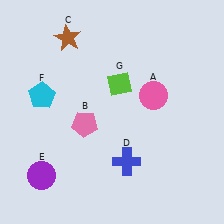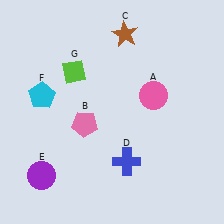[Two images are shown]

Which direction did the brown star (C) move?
The brown star (C) moved right.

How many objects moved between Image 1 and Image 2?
2 objects moved between the two images.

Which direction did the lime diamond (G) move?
The lime diamond (G) moved left.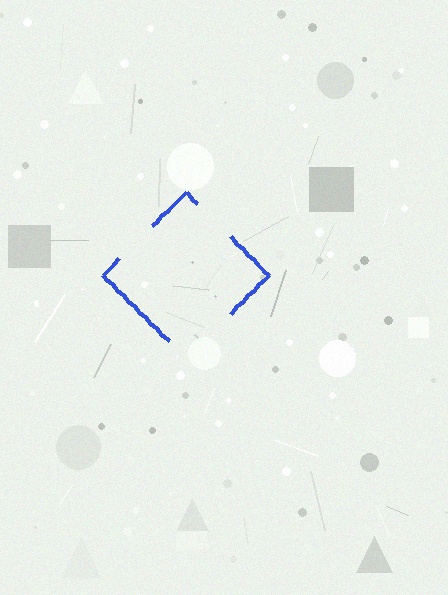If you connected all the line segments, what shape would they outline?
They would outline a diamond.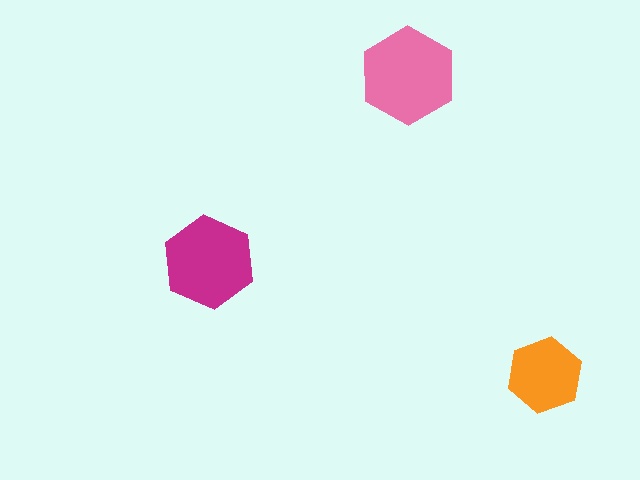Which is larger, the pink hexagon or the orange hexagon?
The pink one.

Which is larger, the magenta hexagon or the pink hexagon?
The pink one.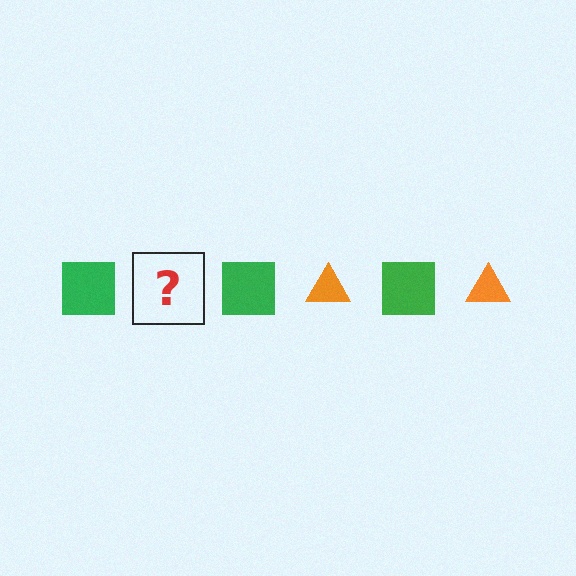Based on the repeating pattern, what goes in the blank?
The blank should be an orange triangle.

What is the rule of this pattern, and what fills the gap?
The rule is that the pattern alternates between green square and orange triangle. The gap should be filled with an orange triangle.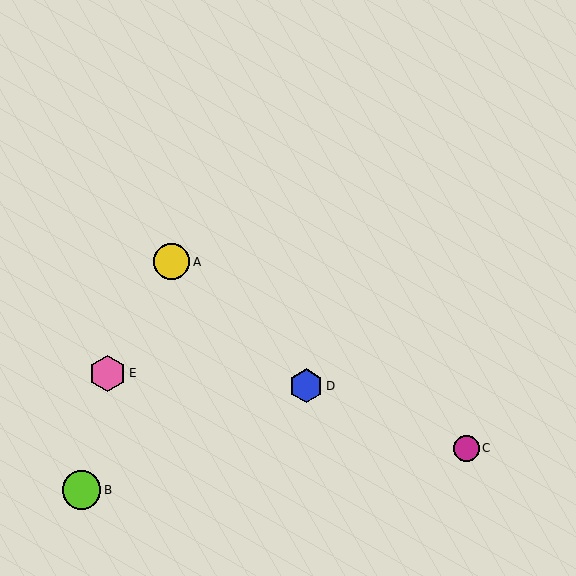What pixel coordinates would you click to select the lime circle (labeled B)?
Click at (82, 490) to select the lime circle B.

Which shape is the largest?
The lime circle (labeled B) is the largest.